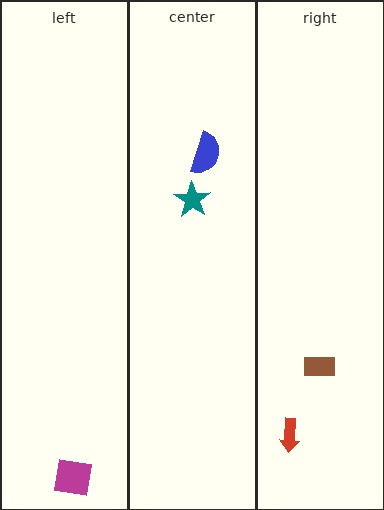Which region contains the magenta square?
The left region.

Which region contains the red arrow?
The right region.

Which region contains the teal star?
The center region.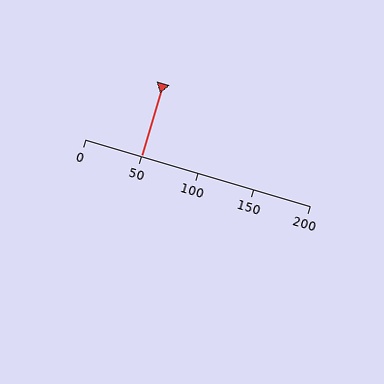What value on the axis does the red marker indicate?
The marker indicates approximately 50.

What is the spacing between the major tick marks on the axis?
The major ticks are spaced 50 apart.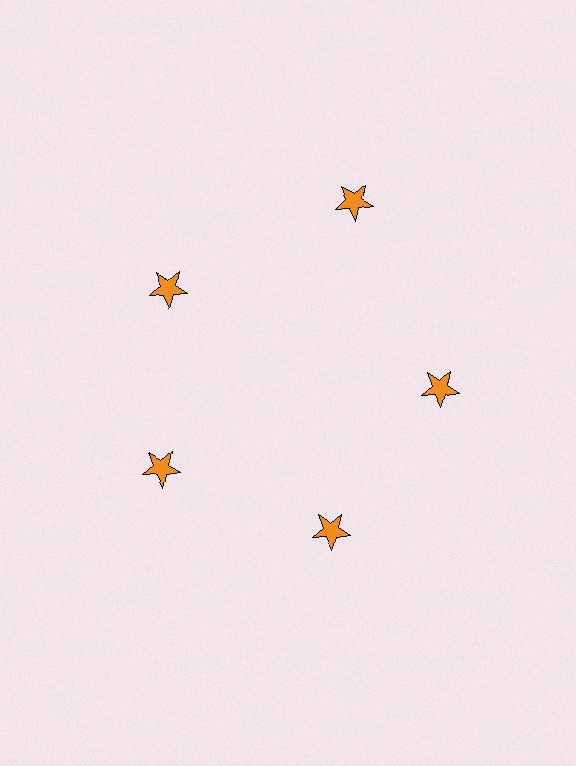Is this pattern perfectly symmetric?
No. The 5 orange stars are arranged in a ring, but one element near the 1 o'clock position is pushed outward from the center, breaking the 5-fold rotational symmetry.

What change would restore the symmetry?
The symmetry would be restored by moving it inward, back onto the ring so that all 5 stars sit at equal angles and equal distance from the center.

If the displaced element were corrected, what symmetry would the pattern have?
It would have 5-fold rotational symmetry — the pattern would map onto itself every 72 degrees.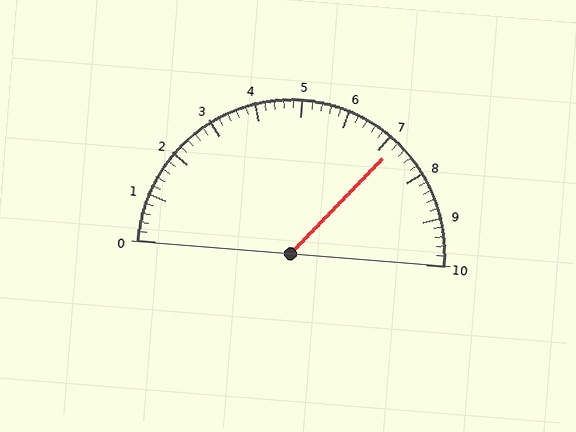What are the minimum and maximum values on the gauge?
The gauge ranges from 0 to 10.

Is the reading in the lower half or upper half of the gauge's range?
The reading is in the upper half of the range (0 to 10).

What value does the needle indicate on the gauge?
The needle indicates approximately 7.2.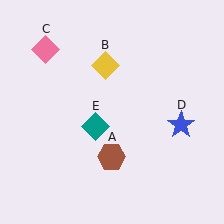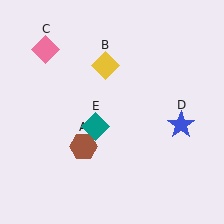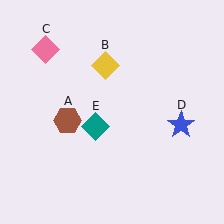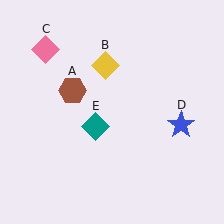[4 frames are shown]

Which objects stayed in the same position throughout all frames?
Yellow diamond (object B) and pink diamond (object C) and blue star (object D) and teal diamond (object E) remained stationary.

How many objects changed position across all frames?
1 object changed position: brown hexagon (object A).